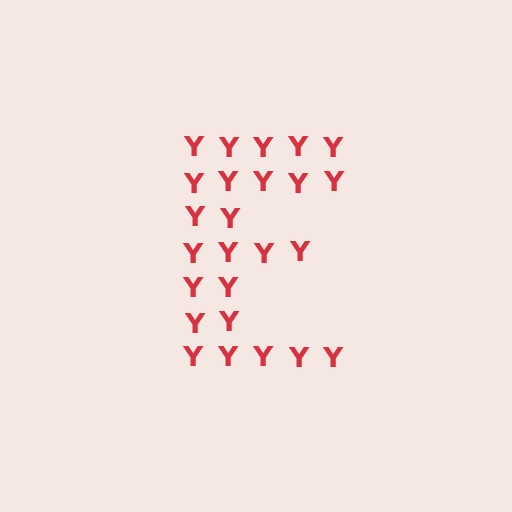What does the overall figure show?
The overall figure shows the letter E.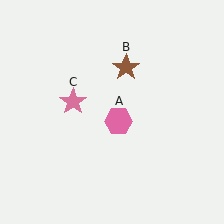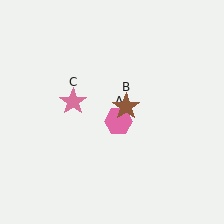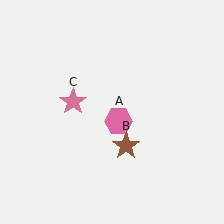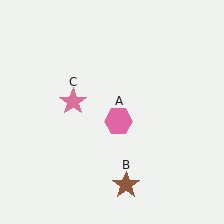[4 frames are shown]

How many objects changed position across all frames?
1 object changed position: brown star (object B).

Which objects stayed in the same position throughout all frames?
Pink hexagon (object A) and pink star (object C) remained stationary.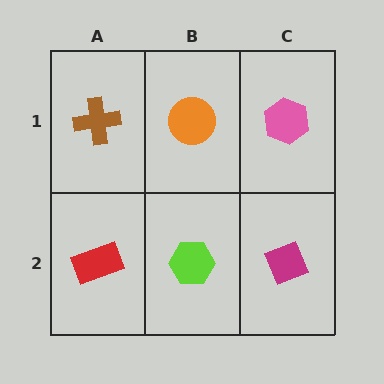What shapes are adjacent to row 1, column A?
A red rectangle (row 2, column A), an orange circle (row 1, column B).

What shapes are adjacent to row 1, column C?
A magenta diamond (row 2, column C), an orange circle (row 1, column B).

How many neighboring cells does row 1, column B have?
3.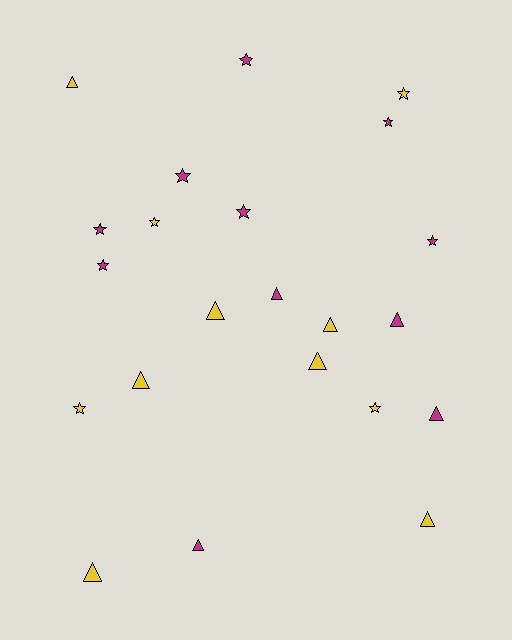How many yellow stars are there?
There are 4 yellow stars.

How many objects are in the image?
There are 22 objects.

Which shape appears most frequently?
Star, with 11 objects.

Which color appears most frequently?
Magenta, with 11 objects.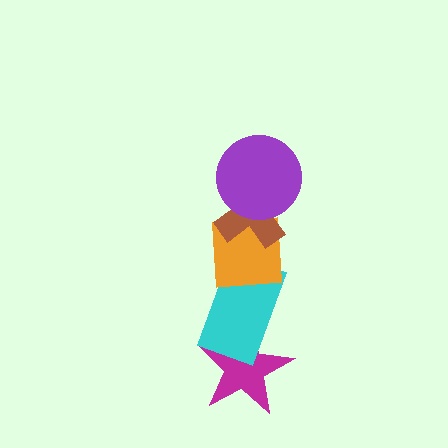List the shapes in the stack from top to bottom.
From top to bottom: the purple circle, the brown cross, the orange square, the cyan rectangle, the magenta star.